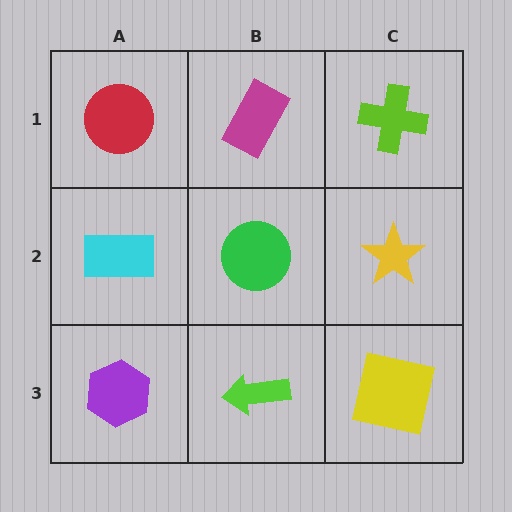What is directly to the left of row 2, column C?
A green circle.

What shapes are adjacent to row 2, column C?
A lime cross (row 1, column C), a yellow square (row 3, column C), a green circle (row 2, column B).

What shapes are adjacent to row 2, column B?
A magenta rectangle (row 1, column B), a lime arrow (row 3, column B), a cyan rectangle (row 2, column A), a yellow star (row 2, column C).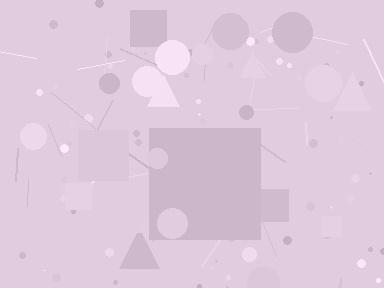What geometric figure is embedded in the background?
A square is embedded in the background.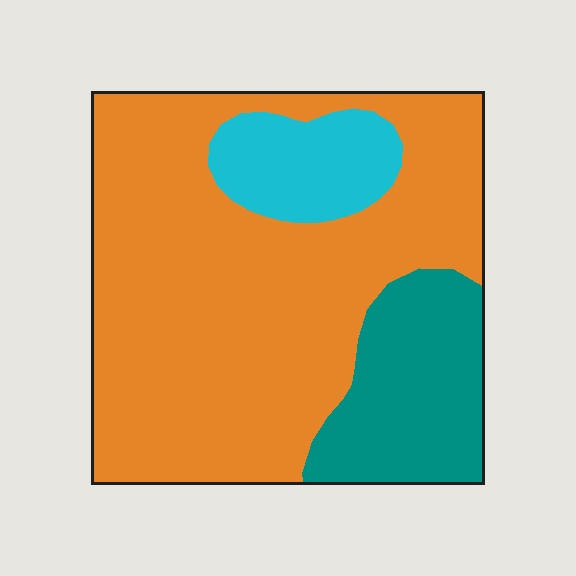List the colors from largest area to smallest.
From largest to smallest: orange, teal, cyan.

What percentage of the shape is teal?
Teal covers 19% of the shape.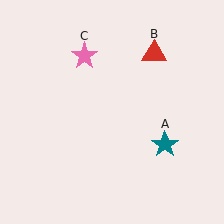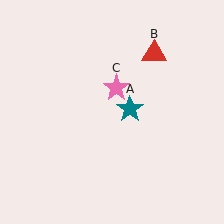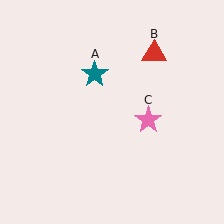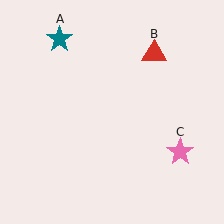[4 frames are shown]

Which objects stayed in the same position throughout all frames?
Red triangle (object B) remained stationary.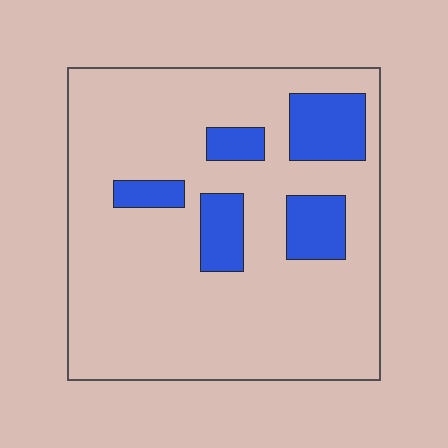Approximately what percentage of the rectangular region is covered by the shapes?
Approximately 15%.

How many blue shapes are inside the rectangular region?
5.